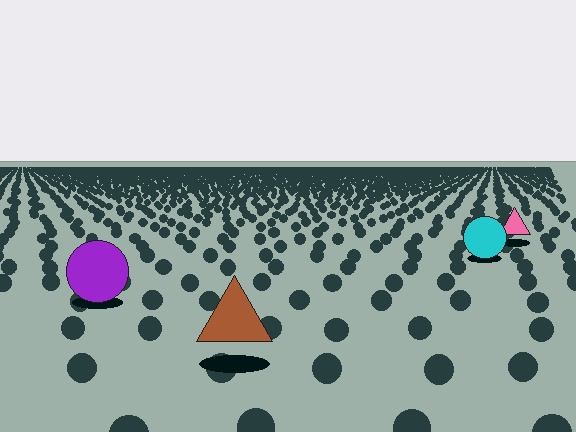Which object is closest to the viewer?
The brown triangle is closest. The texture marks near it are larger and more spread out.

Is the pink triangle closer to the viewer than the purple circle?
No. The purple circle is closer — you can tell from the texture gradient: the ground texture is coarser near it.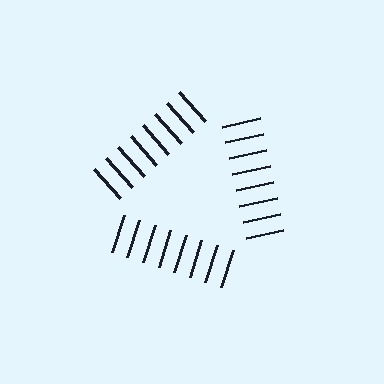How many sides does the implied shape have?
3 sides — the line-ends trace a triangle.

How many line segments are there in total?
24 — 8 along each of the 3 edges.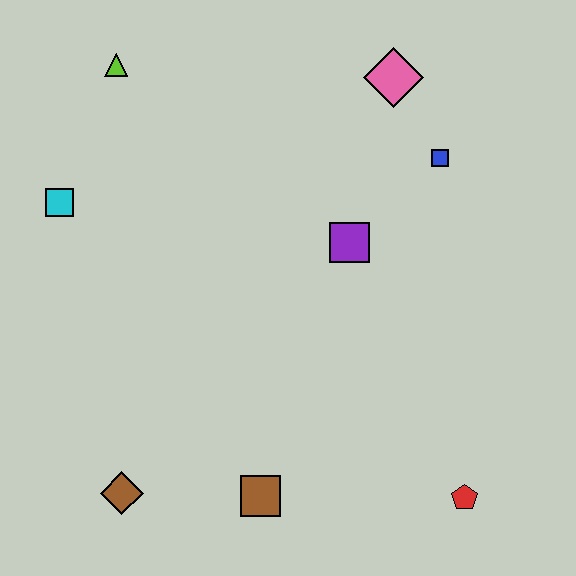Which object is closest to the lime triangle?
The cyan square is closest to the lime triangle.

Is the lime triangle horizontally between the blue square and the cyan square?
Yes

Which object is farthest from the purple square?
The brown diamond is farthest from the purple square.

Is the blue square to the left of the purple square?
No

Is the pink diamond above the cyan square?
Yes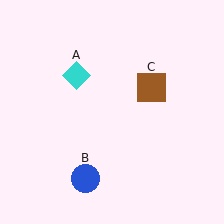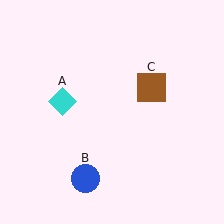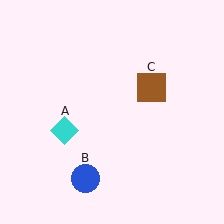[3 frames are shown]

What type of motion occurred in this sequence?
The cyan diamond (object A) rotated counterclockwise around the center of the scene.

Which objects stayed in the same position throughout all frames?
Blue circle (object B) and brown square (object C) remained stationary.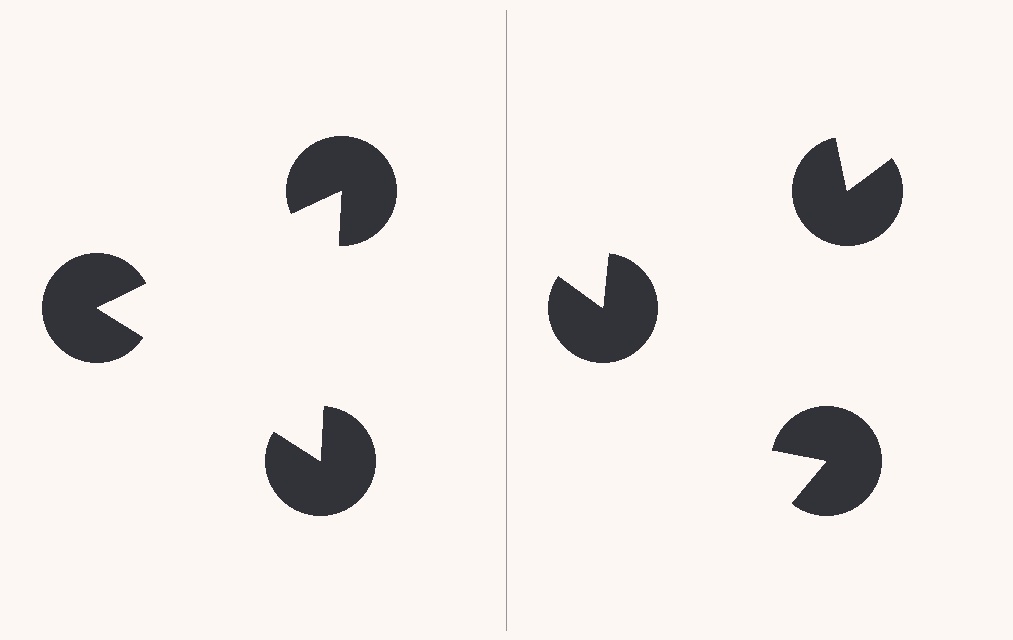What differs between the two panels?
The pac-man discs are positioned identically on both sides; only the wedge orientations differ. On the left they align to a triangle; on the right they are misaligned.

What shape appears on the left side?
An illusory triangle.